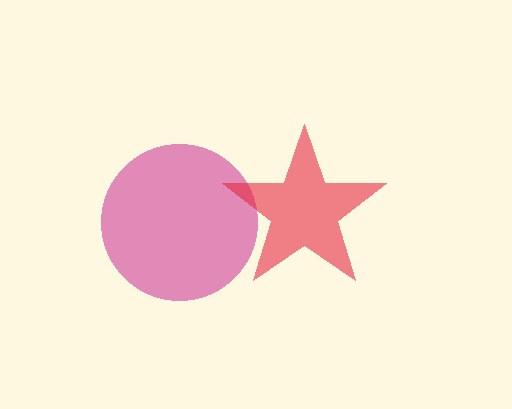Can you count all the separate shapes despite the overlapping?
Yes, there are 2 separate shapes.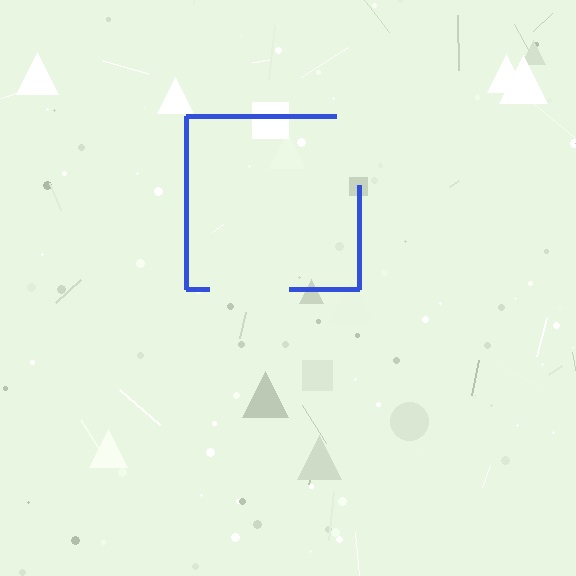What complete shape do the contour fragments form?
The contour fragments form a square.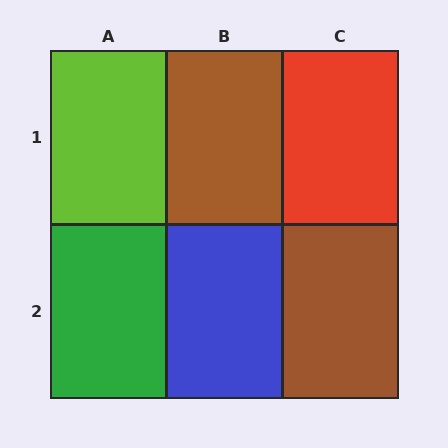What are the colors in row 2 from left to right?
Green, blue, brown.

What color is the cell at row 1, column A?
Lime.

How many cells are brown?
2 cells are brown.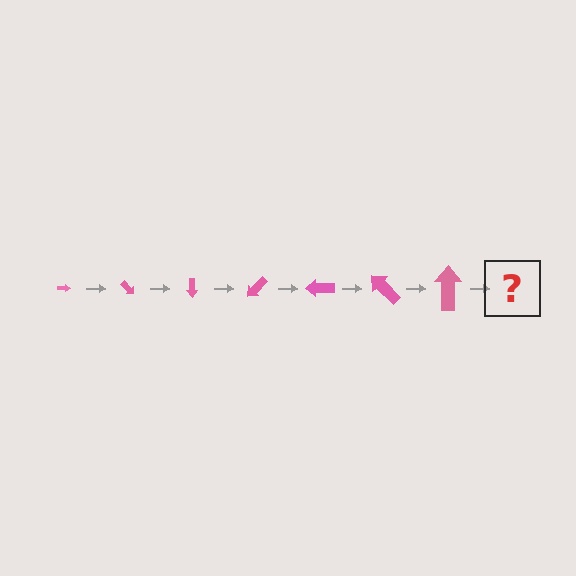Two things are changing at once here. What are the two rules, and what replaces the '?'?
The two rules are that the arrow grows larger each step and it rotates 45 degrees each step. The '?' should be an arrow, larger than the previous one and rotated 315 degrees from the start.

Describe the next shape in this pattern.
It should be an arrow, larger than the previous one and rotated 315 degrees from the start.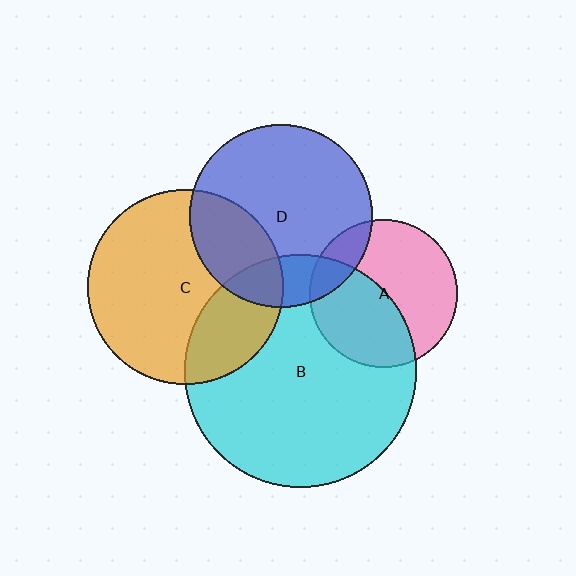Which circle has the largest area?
Circle B (cyan).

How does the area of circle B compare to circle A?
Approximately 2.4 times.